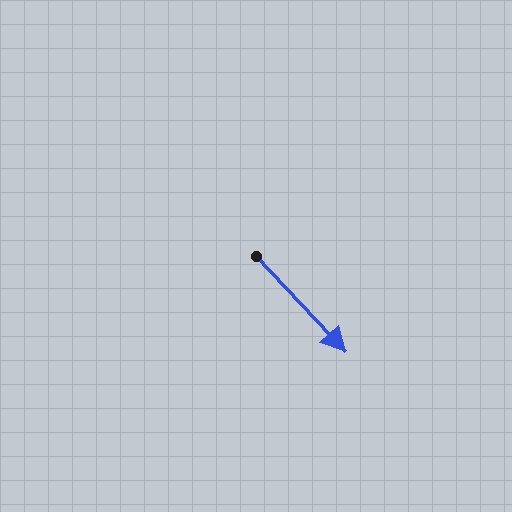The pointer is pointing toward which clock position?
Roughly 5 o'clock.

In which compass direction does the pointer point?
Southeast.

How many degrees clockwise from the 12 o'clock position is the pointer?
Approximately 137 degrees.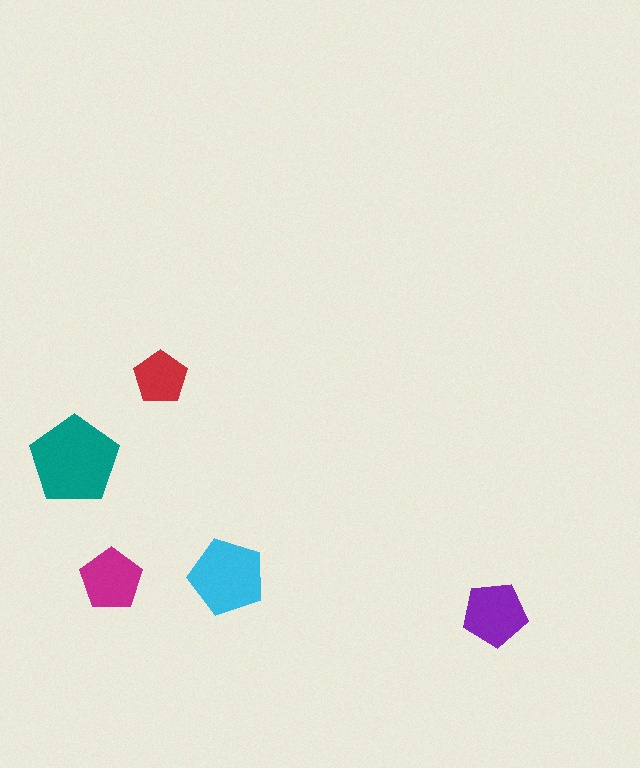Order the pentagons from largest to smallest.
the teal one, the cyan one, the purple one, the magenta one, the red one.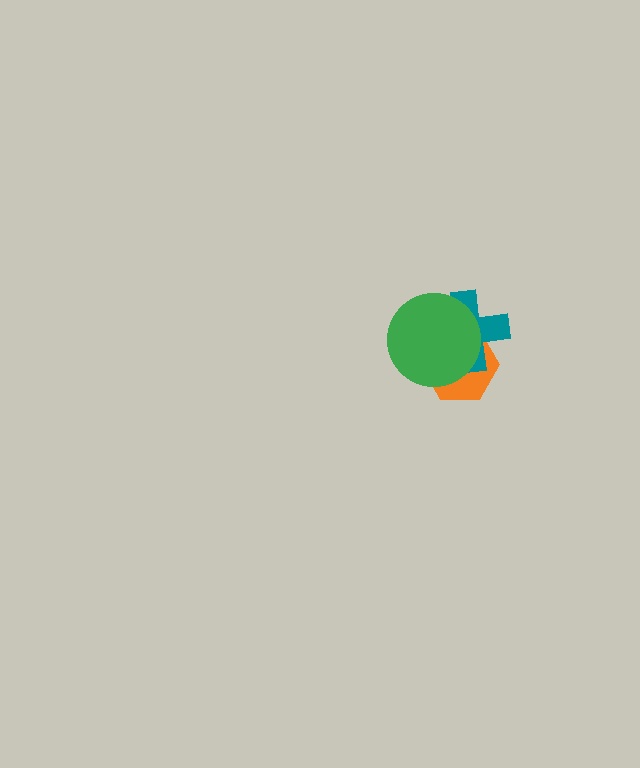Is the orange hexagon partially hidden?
Yes, it is partially covered by another shape.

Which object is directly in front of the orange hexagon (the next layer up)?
The teal cross is directly in front of the orange hexagon.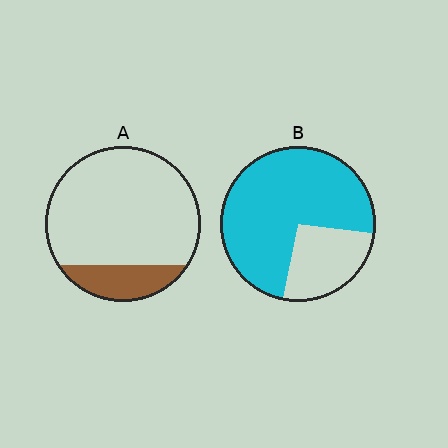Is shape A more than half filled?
No.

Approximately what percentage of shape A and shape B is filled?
A is approximately 20% and B is approximately 75%.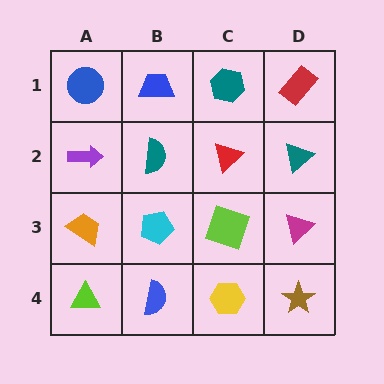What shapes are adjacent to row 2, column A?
A blue circle (row 1, column A), an orange trapezoid (row 3, column A), a teal semicircle (row 2, column B).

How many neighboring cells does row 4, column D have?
2.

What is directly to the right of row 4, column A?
A blue semicircle.